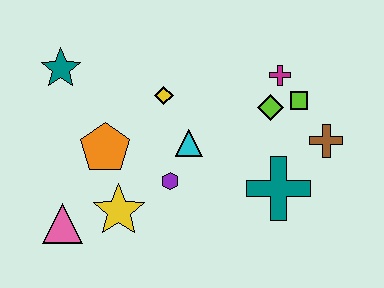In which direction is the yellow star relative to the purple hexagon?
The yellow star is to the left of the purple hexagon.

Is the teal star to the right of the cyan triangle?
No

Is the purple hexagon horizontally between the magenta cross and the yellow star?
Yes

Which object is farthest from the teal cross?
The teal star is farthest from the teal cross.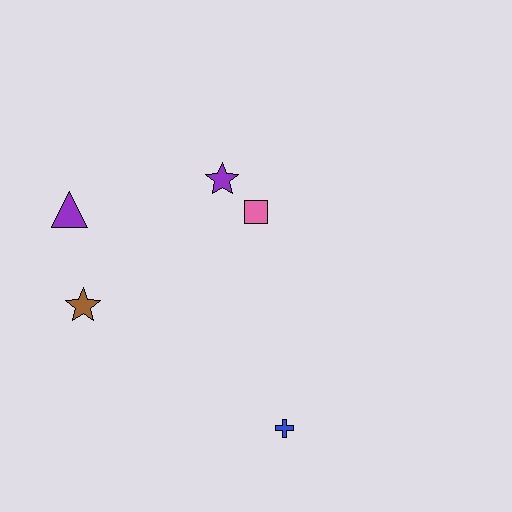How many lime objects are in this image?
There are no lime objects.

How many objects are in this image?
There are 5 objects.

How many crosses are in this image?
There is 1 cross.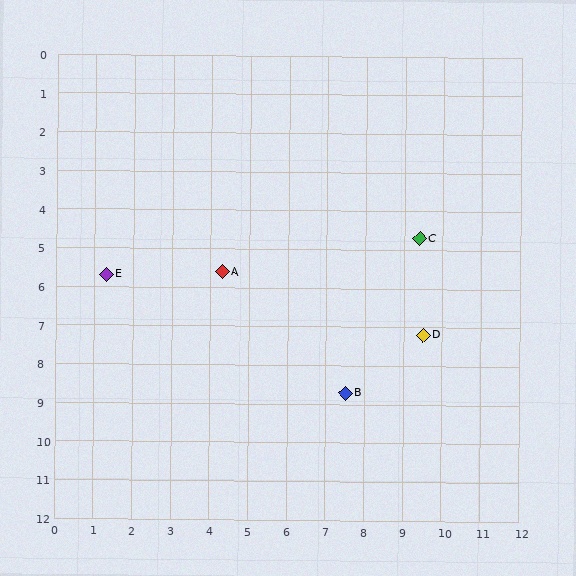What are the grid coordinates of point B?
Point B is at approximately (7.5, 8.7).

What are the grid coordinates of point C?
Point C is at approximately (9.4, 4.7).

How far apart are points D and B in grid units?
Points D and B are about 2.5 grid units apart.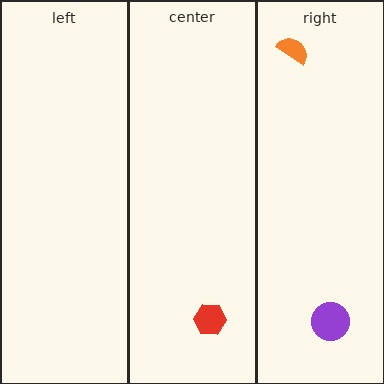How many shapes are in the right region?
2.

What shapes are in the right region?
The purple circle, the orange semicircle.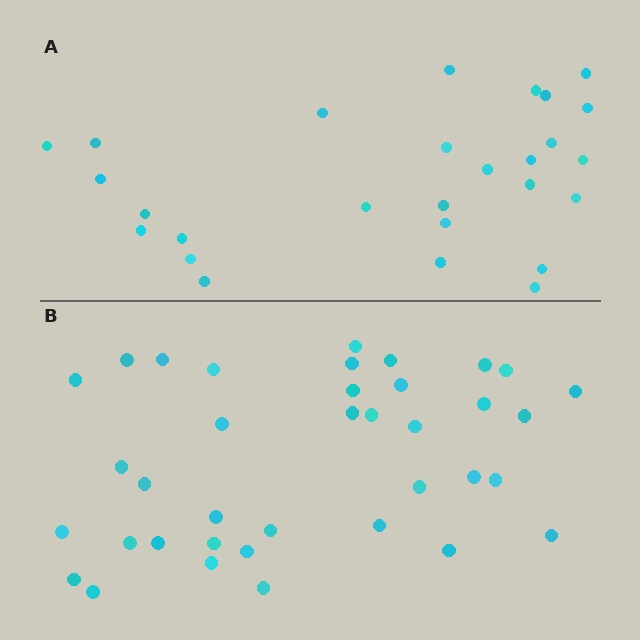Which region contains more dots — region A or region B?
Region B (the bottom region) has more dots.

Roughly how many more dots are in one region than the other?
Region B has roughly 10 or so more dots than region A.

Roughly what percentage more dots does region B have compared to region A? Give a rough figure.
About 35% more.